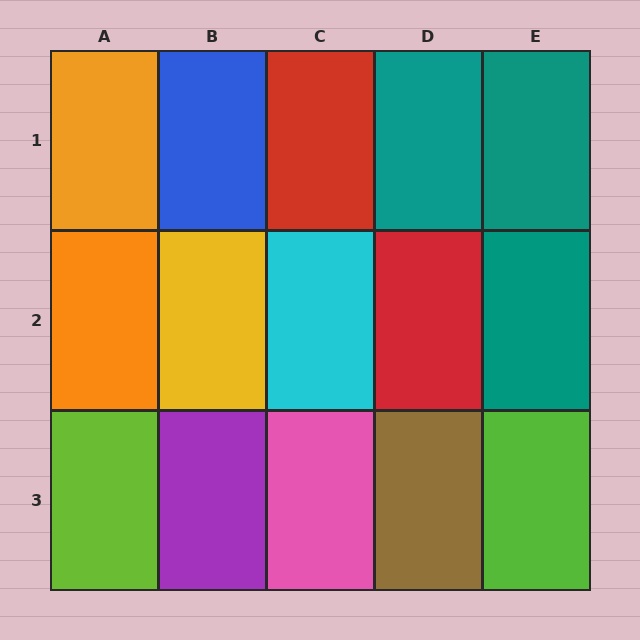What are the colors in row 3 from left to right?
Lime, purple, pink, brown, lime.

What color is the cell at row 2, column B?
Yellow.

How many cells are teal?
3 cells are teal.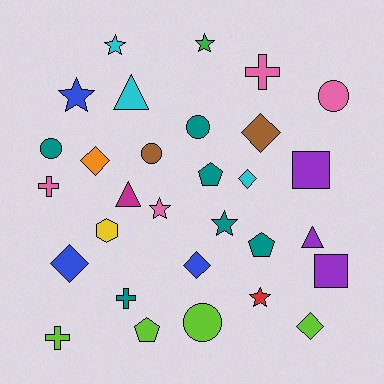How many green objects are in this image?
There is 1 green object.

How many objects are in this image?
There are 30 objects.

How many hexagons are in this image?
There is 1 hexagon.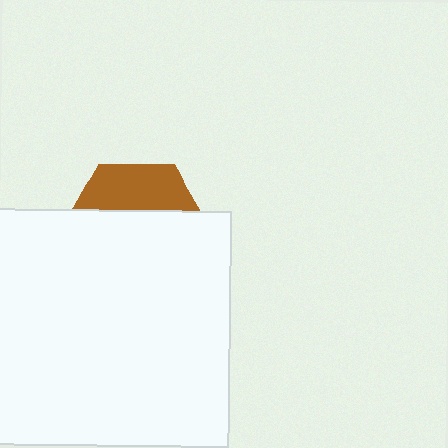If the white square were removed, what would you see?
You would see the complete brown hexagon.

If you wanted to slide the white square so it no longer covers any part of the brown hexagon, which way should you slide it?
Slide it down — that is the most direct way to separate the two shapes.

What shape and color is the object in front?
The object in front is a white square.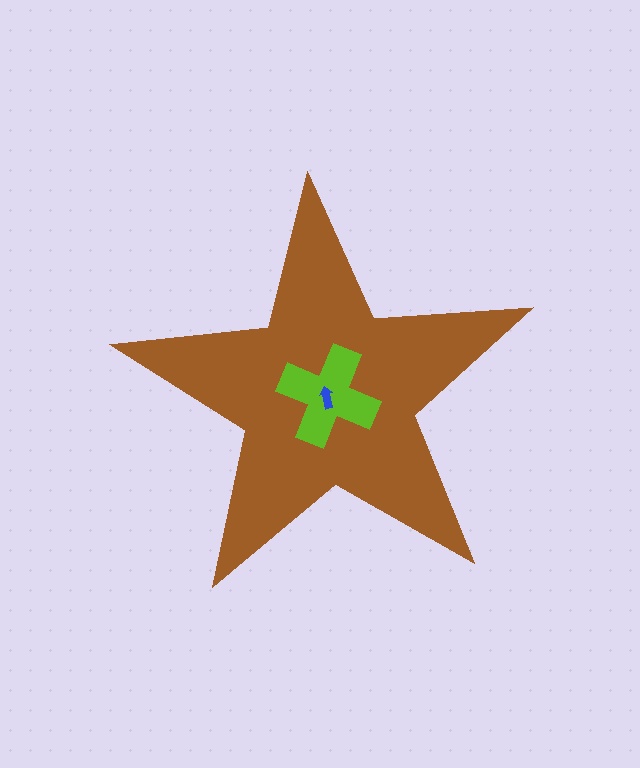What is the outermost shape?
The brown star.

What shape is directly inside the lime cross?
The blue arrow.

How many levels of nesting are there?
3.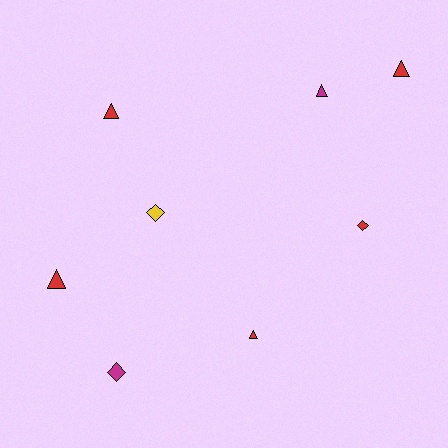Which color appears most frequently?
Red, with 5 objects.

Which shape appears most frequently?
Triangle, with 5 objects.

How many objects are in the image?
There are 8 objects.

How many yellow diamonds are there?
There is 1 yellow diamond.